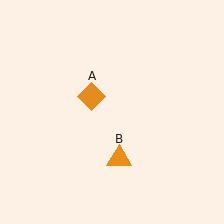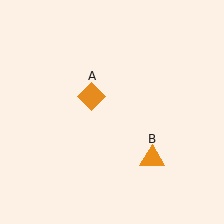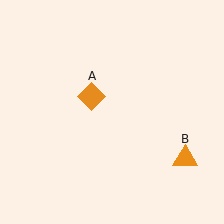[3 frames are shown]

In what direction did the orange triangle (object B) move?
The orange triangle (object B) moved right.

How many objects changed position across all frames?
1 object changed position: orange triangle (object B).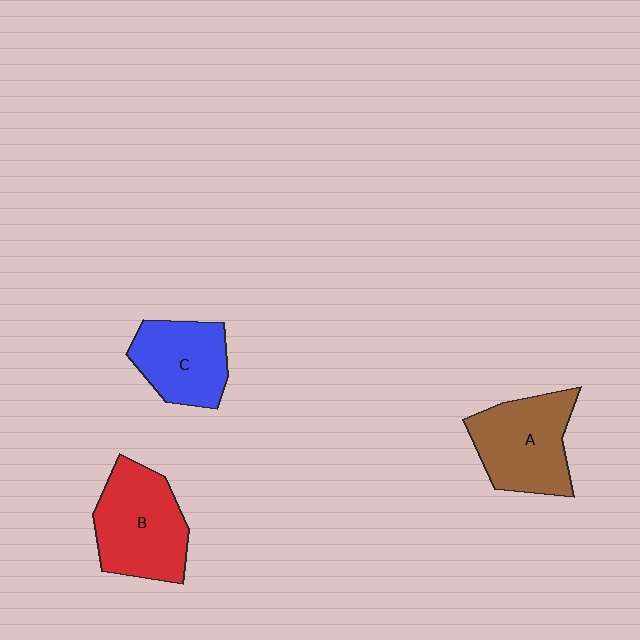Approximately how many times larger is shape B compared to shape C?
Approximately 1.3 times.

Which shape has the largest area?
Shape B (red).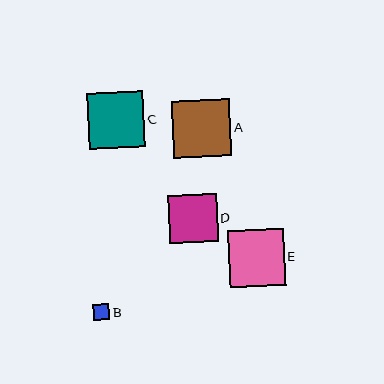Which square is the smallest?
Square B is the smallest with a size of approximately 17 pixels.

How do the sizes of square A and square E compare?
Square A and square E are approximately the same size.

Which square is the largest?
Square A is the largest with a size of approximately 58 pixels.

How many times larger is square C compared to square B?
Square C is approximately 3.4 times the size of square B.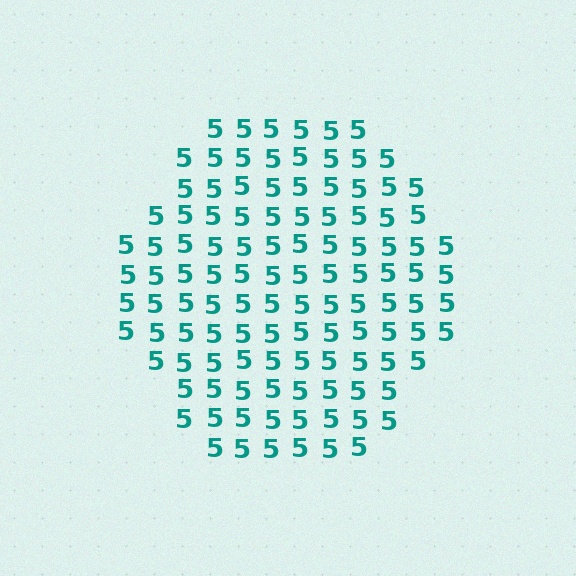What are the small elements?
The small elements are digit 5's.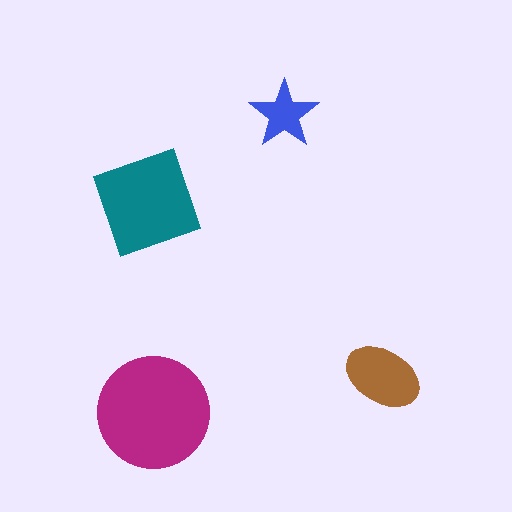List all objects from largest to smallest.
The magenta circle, the teal diamond, the brown ellipse, the blue star.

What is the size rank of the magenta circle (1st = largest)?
1st.